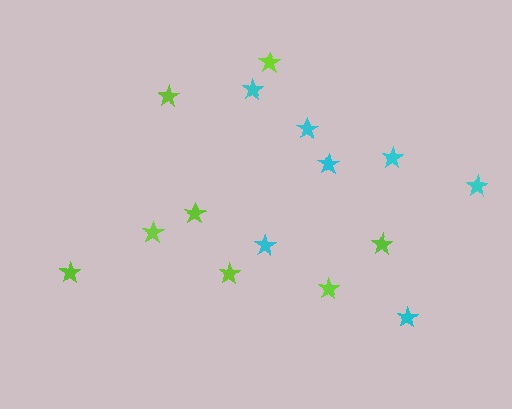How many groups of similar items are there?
There are 2 groups: one group of cyan stars (7) and one group of lime stars (8).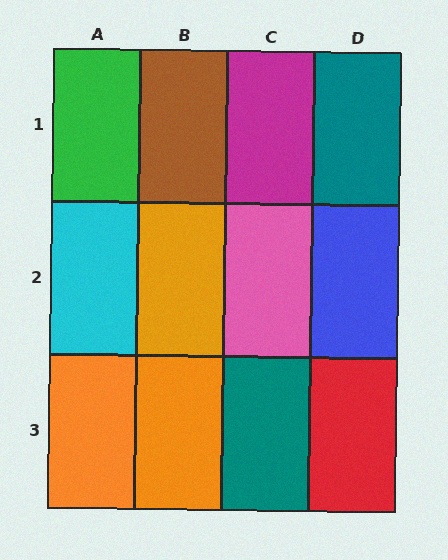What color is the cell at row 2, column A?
Cyan.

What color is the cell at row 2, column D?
Blue.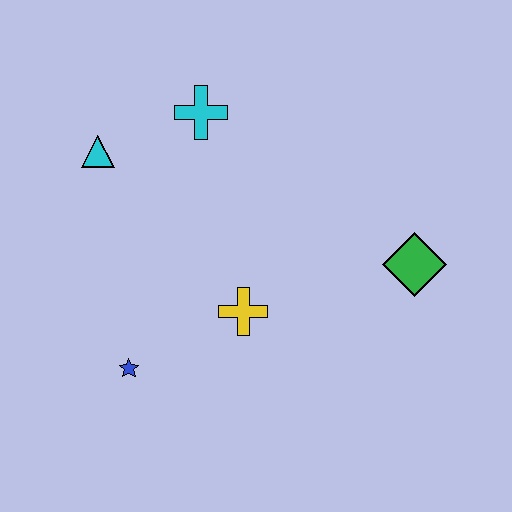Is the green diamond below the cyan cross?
Yes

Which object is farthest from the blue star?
The green diamond is farthest from the blue star.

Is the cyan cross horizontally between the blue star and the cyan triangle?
No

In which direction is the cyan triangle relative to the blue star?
The cyan triangle is above the blue star.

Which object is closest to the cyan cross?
The cyan triangle is closest to the cyan cross.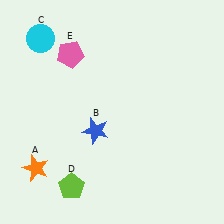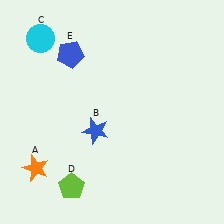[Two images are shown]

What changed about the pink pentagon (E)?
In Image 1, E is pink. In Image 2, it changed to blue.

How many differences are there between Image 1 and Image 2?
There is 1 difference between the two images.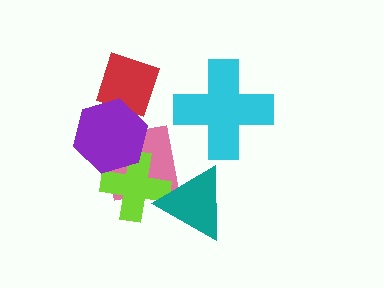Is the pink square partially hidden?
Yes, it is partially covered by another shape.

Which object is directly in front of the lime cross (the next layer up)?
The teal triangle is directly in front of the lime cross.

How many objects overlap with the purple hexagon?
3 objects overlap with the purple hexagon.